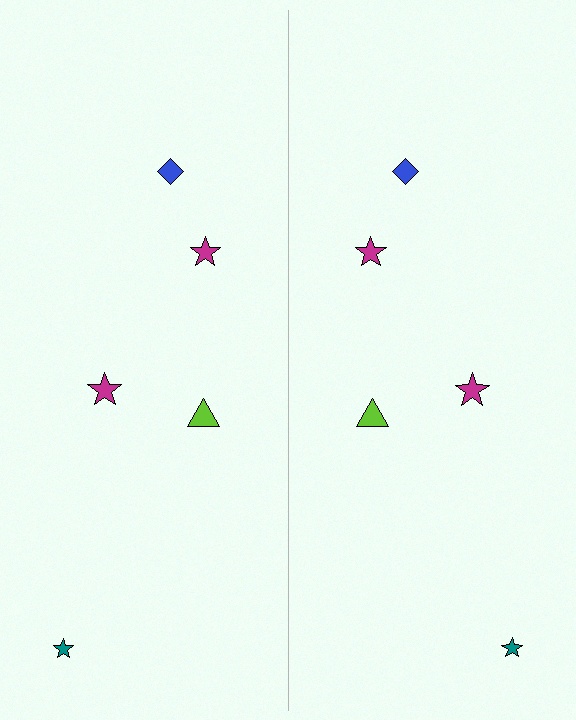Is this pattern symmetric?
Yes, this pattern has bilateral (reflection) symmetry.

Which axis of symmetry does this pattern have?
The pattern has a vertical axis of symmetry running through the center of the image.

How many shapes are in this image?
There are 10 shapes in this image.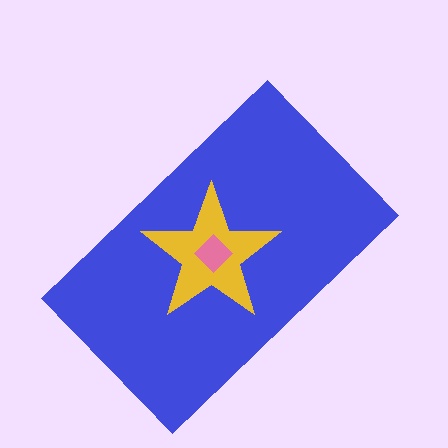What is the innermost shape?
The pink diamond.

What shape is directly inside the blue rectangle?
The yellow star.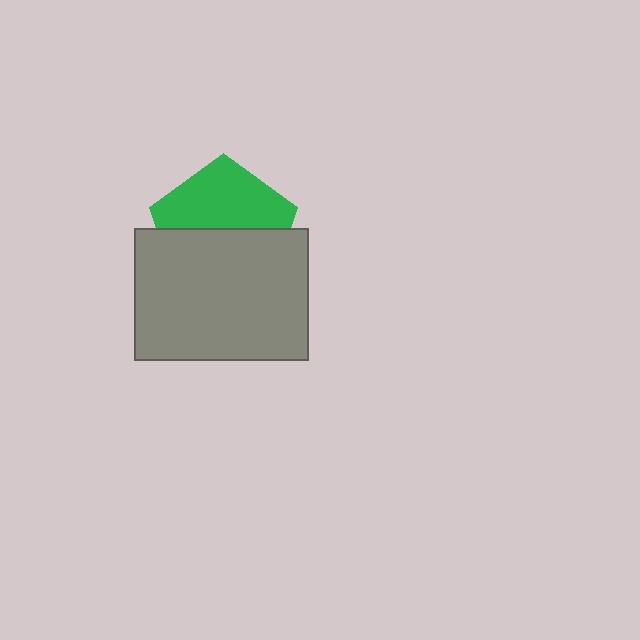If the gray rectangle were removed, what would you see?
You would see the complete green pentagon.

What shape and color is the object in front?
The object in front is a gray rectangle.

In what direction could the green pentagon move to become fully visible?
The green pentagon could move up. That would shift it out from behind the gray rectangle entirely.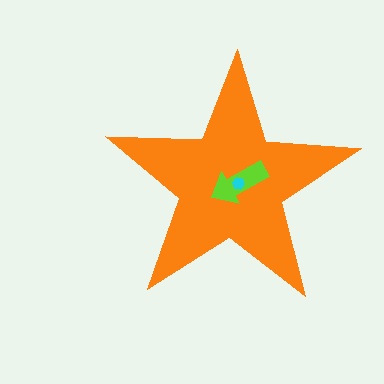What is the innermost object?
The cyan hexagon.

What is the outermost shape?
The orange star.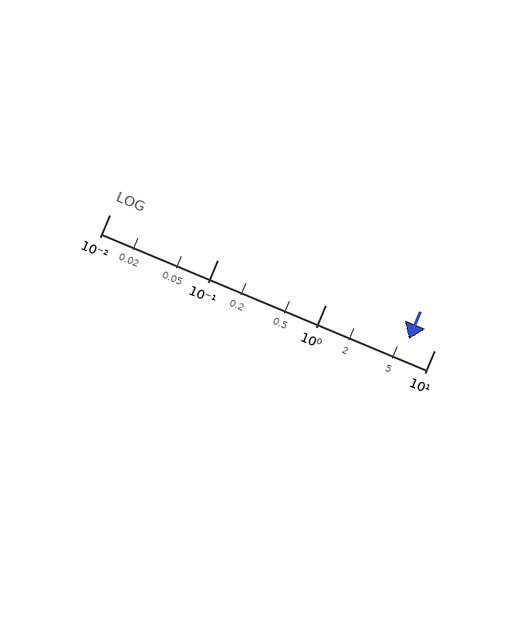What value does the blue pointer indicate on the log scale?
The pointer indicates approximately 5.8.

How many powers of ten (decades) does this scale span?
The scale spans 3 decades, from 0.01 to 10.